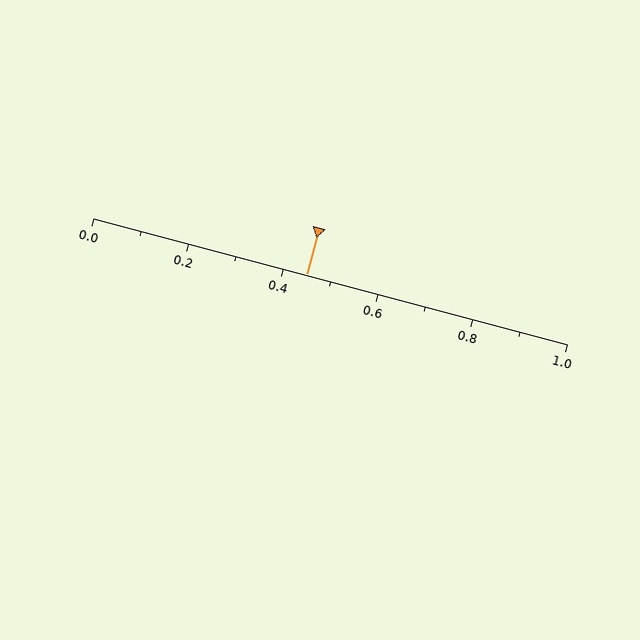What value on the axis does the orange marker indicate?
The marker indicates approximately 0.45.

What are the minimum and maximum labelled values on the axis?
The axis runs from 0.0 to 1.0.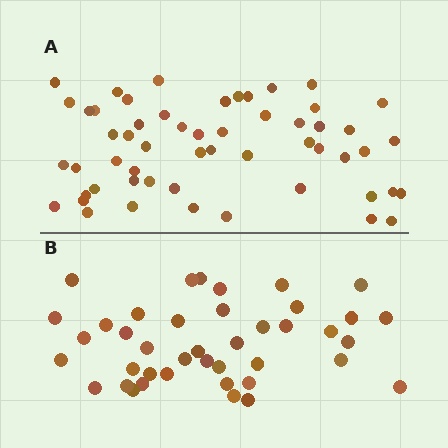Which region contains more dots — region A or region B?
Region A (the top region) has more dots.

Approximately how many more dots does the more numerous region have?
Region A has approximately 15 more dots than region B.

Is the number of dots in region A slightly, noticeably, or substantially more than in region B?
Region A has noticeably more, but not dramatically so. The ratio is roughly 1.3 to 1.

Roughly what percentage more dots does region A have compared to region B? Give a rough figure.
About 35% more.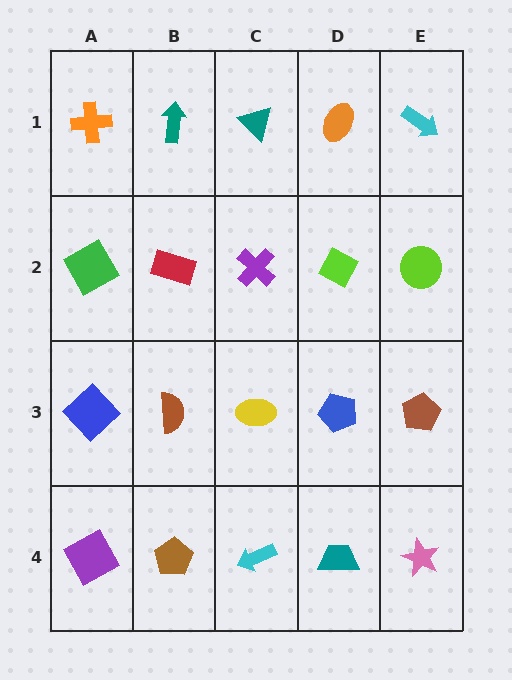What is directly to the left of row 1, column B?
An orange cross.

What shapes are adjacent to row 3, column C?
A purple cross (row 2, column C), a cyan arrow (row 4, column C), a brown semicircle (row 3, column B), a blue pentagon (row 3, column D).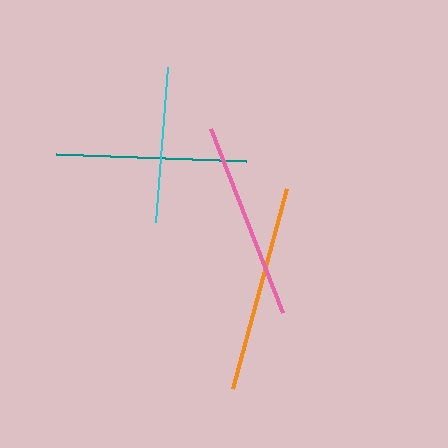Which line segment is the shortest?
The cyan line is the shortest at approximately 156 pixels.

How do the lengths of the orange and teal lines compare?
The orange and teal lines are approximately the same length.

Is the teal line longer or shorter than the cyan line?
The teal line is longer than the cyan line.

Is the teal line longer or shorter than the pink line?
The pink line is longer than the teal line.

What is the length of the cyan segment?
The cyan segment is approximately 156 pixels long.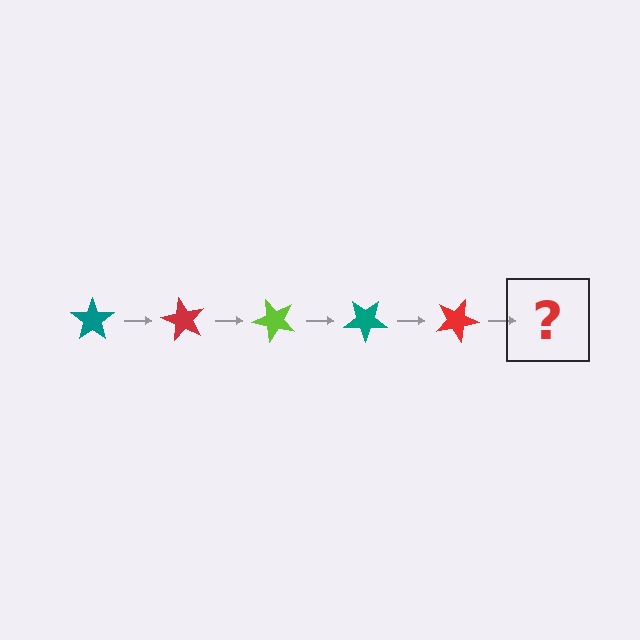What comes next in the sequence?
The next element should be a lime star, rotated 300 degrees from the start.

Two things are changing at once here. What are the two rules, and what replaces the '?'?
The two rules are that it rotates 60 degrees each step and the color cycles through teal, red, and lime. The '?' should be a lime star, rotated 300 degrees from the start.